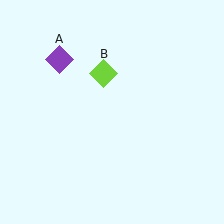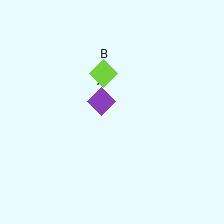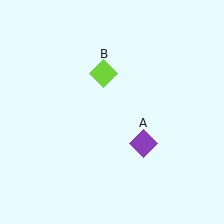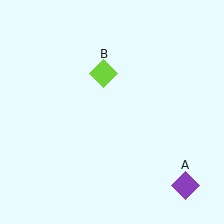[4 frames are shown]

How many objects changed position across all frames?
1 object changed position: purple diamond (object A).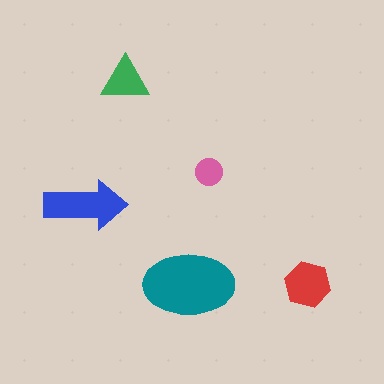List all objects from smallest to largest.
The pink circle, the green triangle, the red hexagon, the blue arrow, the teal ellipse.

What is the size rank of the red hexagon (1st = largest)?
3rd.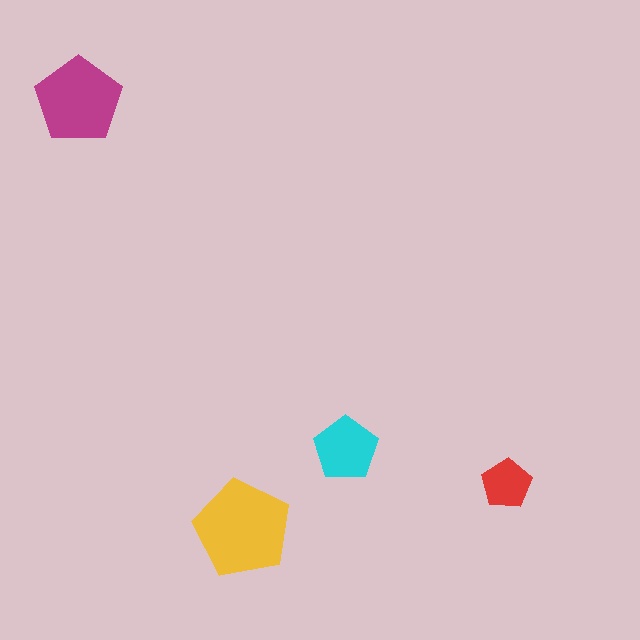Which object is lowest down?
The yellow pentagon is bottommost.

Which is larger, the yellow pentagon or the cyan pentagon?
The yellow one.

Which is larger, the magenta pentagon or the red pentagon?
The magenta one.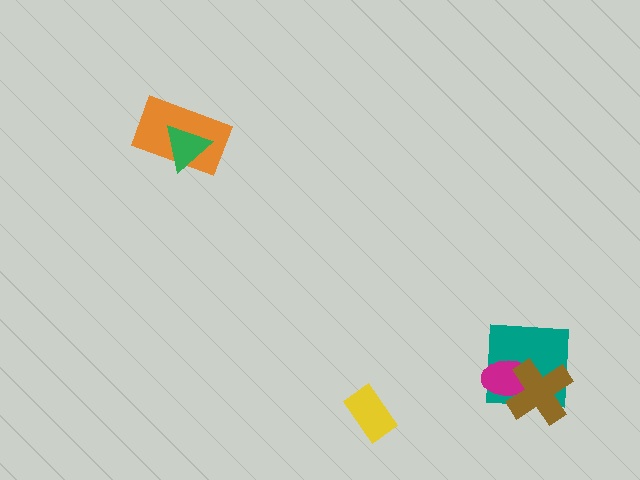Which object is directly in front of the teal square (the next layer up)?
The magenta ellipse is directly in front of the teal square.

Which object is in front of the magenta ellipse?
The brown cross is in front of the magenta ellipse.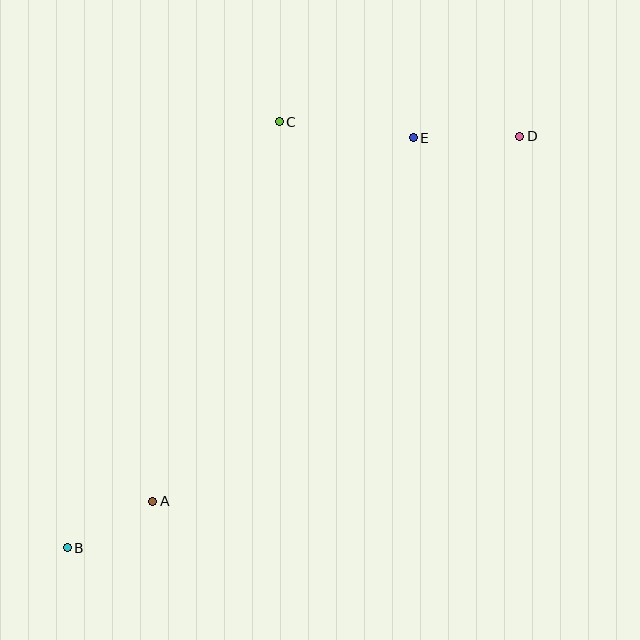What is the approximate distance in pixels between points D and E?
The distance between D and E is approximately 106 pixels.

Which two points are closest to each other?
Points A and B are closest to each other.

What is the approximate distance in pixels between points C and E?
The distance between C and E is approximately 135 pixels.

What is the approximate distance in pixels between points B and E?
The distance between B and E is approximately 537 pixels.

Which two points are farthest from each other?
Points B and D are farthest from each other.